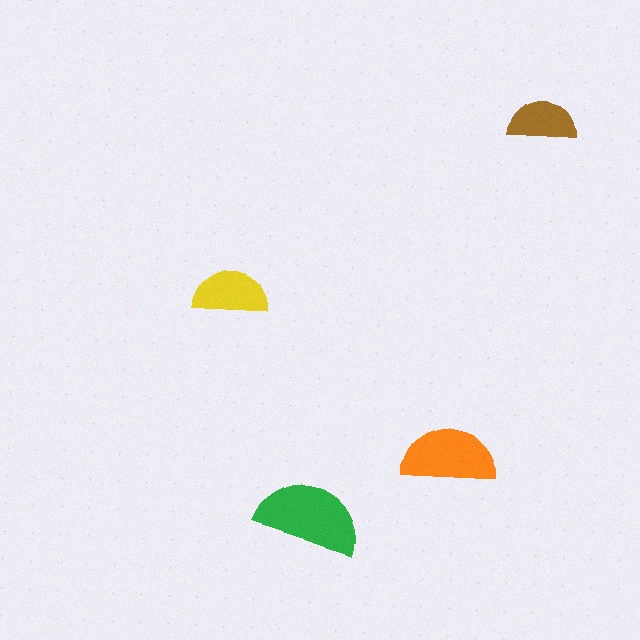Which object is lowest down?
The green semicircle is bottommost.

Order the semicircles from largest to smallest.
the green one, the orange one, the yellow one, the brown one.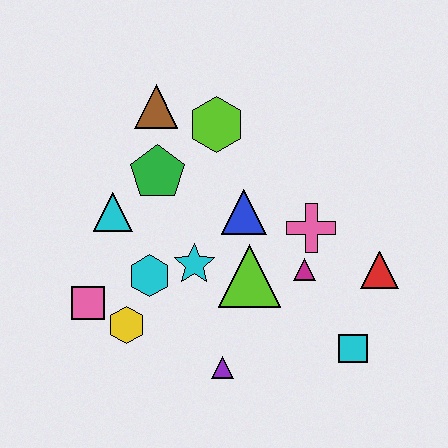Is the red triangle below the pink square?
No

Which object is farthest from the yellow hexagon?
The red triangle is farthest from the yellow hexagon.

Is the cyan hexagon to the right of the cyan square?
No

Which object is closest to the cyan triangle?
The green pentagon is closest to the cyan triangle.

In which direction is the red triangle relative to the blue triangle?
The red triangle is to the right of the blue triangle.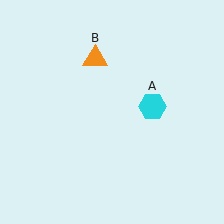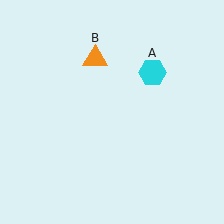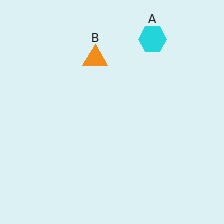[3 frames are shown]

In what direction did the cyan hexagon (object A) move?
The cyan hexagon (object A) moved up.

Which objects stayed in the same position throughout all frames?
Orange triangle (object B) remained stationary.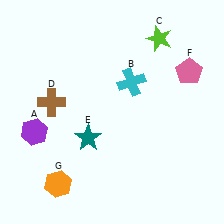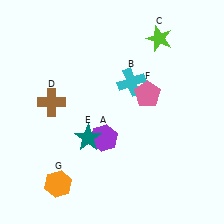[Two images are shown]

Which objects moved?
The objects that moved are: the purple hexagon (A), the pink pentagon (F).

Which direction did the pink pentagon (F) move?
The pink pentagon (F) moved left.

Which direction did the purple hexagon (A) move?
The purple hexagon (A) moved right.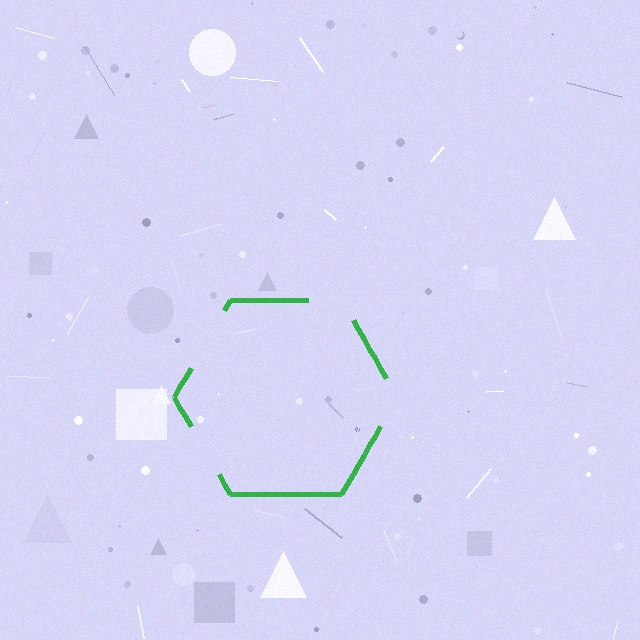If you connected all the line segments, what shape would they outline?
They would outline a hexagon.